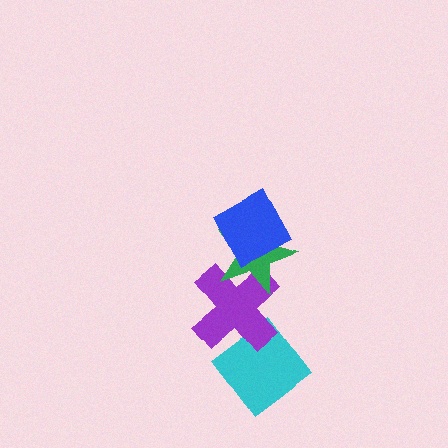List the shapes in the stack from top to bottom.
From top to bottom: the blue diamond, the green star, the purple cross, the cyan diamond.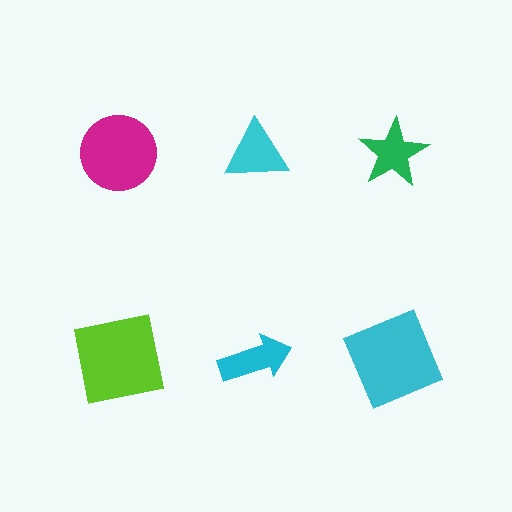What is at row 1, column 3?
A green star.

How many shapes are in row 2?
3 shapes.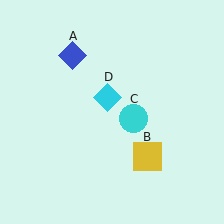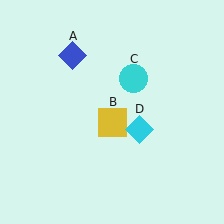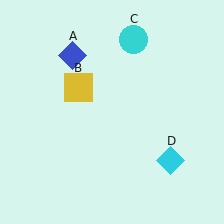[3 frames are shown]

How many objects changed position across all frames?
3 objects changed position: yellow square (object B), cyan circle (object C), cyan diamond (object D).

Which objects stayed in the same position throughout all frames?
Blue diamond (object A) remained stationary.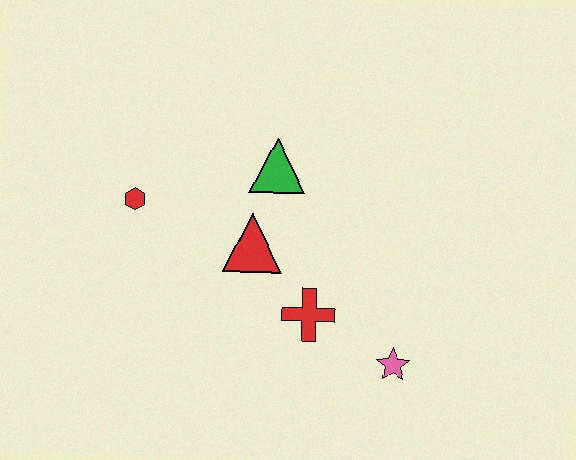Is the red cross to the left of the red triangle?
No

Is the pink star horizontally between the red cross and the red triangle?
No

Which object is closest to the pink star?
The red cross is closest to the pink star.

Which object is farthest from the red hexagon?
The pink star is farthest from the red hexagon.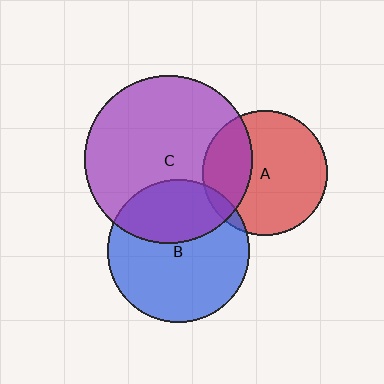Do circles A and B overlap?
Yes.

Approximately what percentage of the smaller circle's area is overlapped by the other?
Approximately 5%.